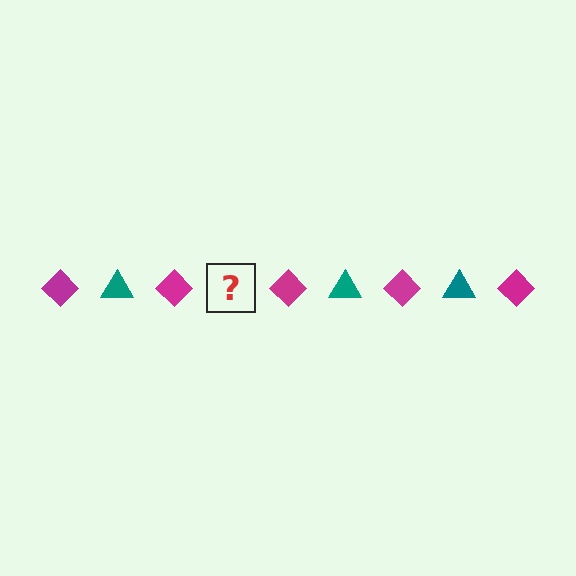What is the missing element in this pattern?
The missing element is a teal triangle.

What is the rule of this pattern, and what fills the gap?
The rule is that the pattern alternates between magenta diamond and teal triangle. The gap should be filled with a teal triangle.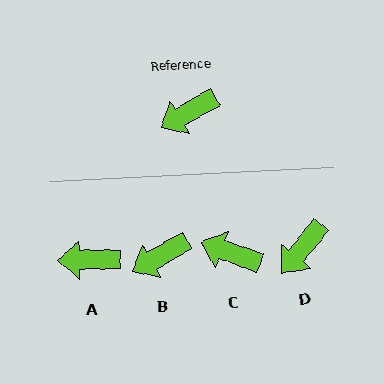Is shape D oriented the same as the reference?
No, it is off by about 21 degrees.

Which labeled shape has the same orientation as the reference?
B.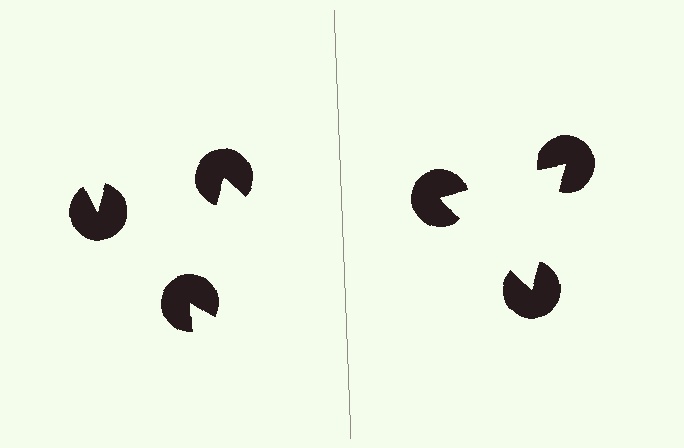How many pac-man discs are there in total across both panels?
6 — 3 on each side.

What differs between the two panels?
The pac-man discs are positioned identically on both sides; only the wedge orientations differ. On the right they align to a triangle; on the left they are misaligned.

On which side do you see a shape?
An illusory triangle appears on the right side. On the left side the wedge cuts are rotated, so no coherent shape forms.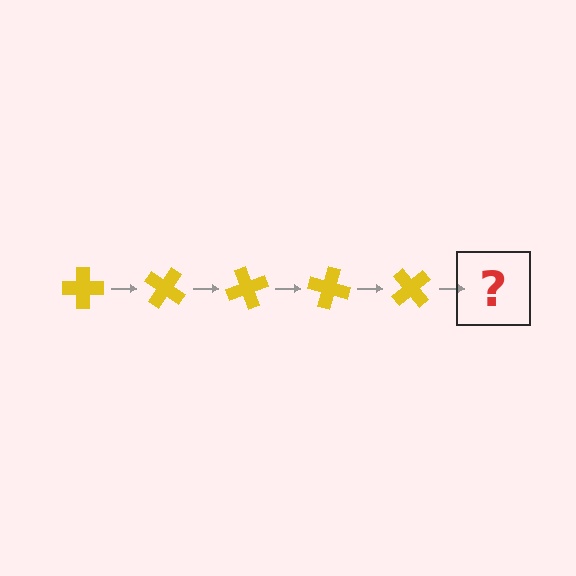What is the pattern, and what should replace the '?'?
The pattern is that the cross rotates 35 degrees each step. The '?' should be a yellow cross rotated 175 degrees.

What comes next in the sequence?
The next element should be a yellow cross rotated 175 degrees.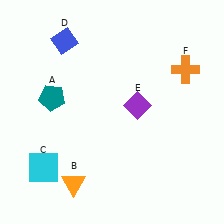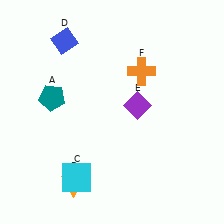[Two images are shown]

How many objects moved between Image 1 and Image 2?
2 objects moved between the two images.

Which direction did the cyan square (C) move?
The cyan square (C) moved right.